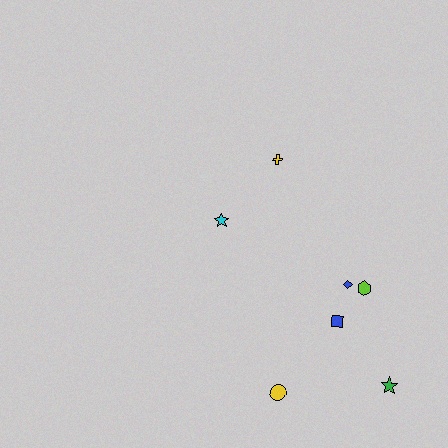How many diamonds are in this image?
There is 1 diamond.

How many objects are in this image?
There are 7 objects.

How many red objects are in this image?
There are no red objects.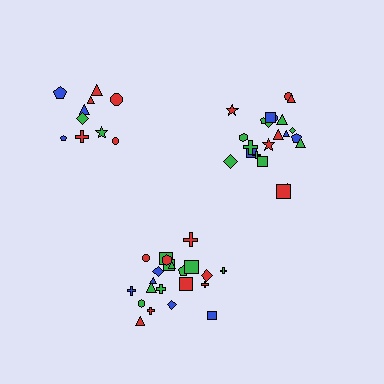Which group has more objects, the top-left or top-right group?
The top-right group.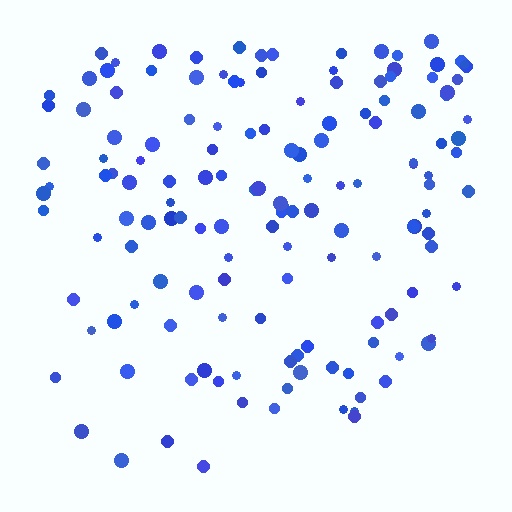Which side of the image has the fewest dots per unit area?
The bottom.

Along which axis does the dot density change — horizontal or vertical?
Vertical.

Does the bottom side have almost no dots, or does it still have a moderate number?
Still a moderate number, just noticeably fewer than the top.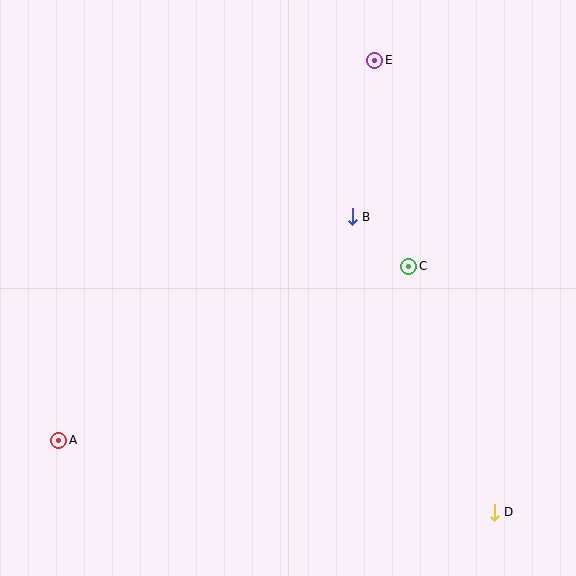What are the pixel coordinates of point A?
Point A is at (59, 440).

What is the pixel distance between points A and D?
The distance between A and D is 441 pixels.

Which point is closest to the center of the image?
Point B at (352, 217) is closest to the center.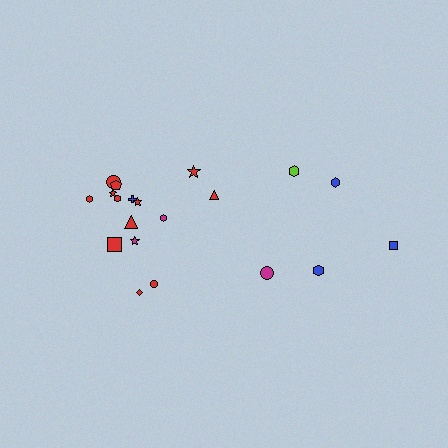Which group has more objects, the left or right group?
The left group.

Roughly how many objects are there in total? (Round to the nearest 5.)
Roughly 20 objects in total.